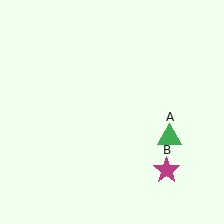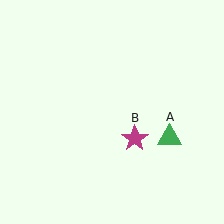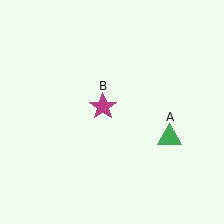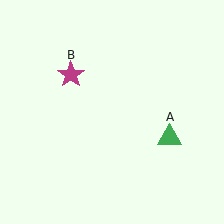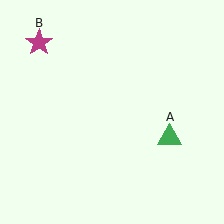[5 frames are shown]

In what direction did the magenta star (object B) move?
The magenta star (object B) moved up and to the left.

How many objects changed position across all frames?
1 object changed position: magenta star (object B).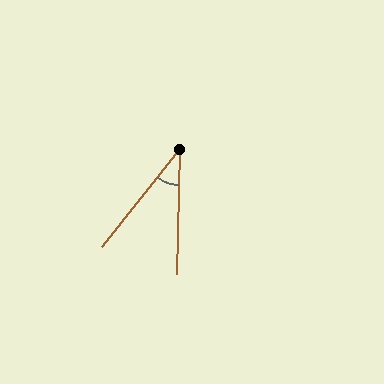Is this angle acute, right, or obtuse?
It is acute.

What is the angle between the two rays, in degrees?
Approximately 37 degrees.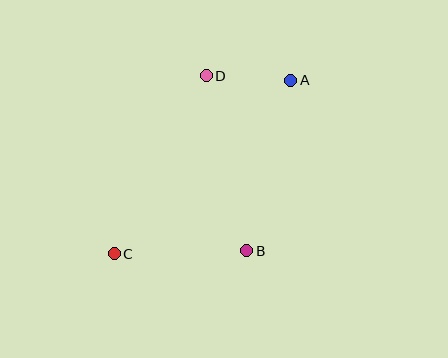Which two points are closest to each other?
Points A and D are closest to each other.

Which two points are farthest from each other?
Points A and C are farthest from each other.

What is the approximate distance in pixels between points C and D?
The distance between C and D is approximately 200 pixels.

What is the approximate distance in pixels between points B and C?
The distance between B and C is approximately 133 pixels.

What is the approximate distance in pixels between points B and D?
The distance between B and D is approximately 180 pixels.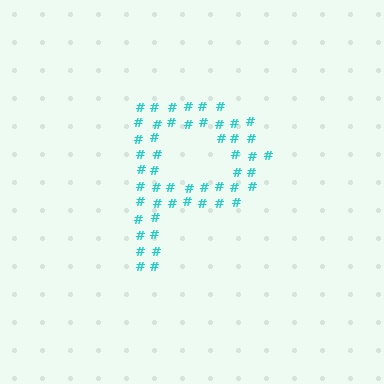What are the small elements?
The small elements are hash symbols.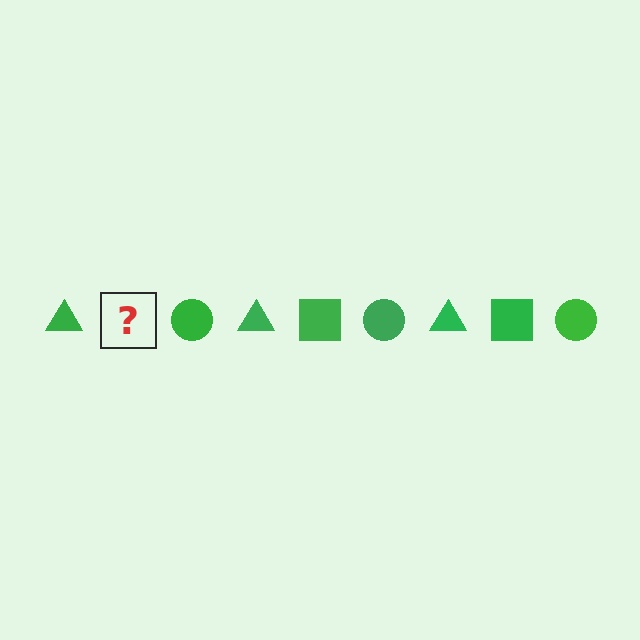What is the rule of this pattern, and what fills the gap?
The rule is that the pattern cycles through triangle, square, circle shapes in green. The gap should be filled with a green square.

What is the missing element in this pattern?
The missing element is a green square.